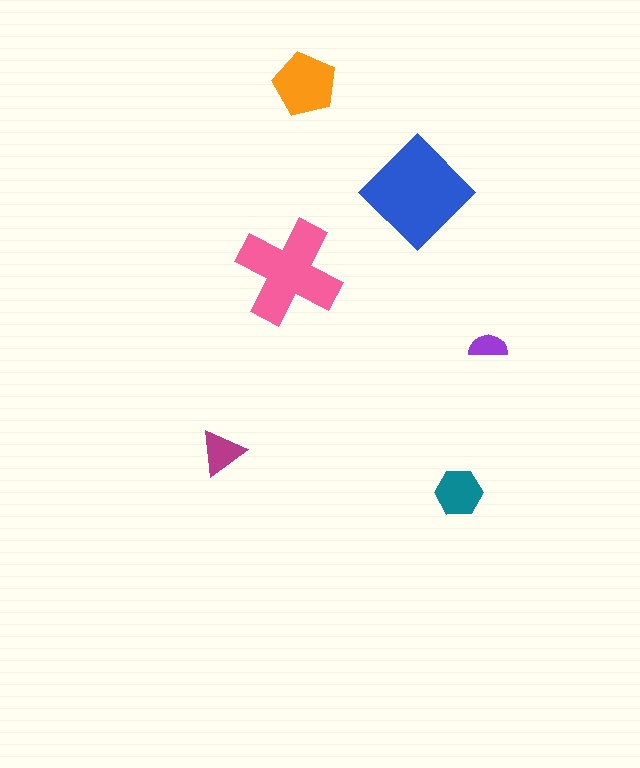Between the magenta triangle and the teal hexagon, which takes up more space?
The teal hexagon.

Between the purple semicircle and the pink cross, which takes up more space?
The pink cross.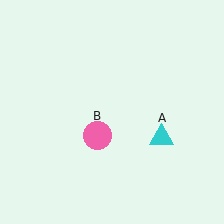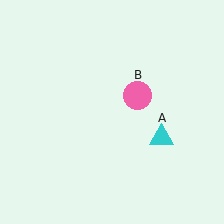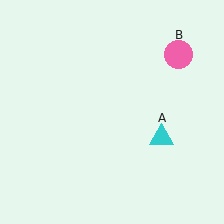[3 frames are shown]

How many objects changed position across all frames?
1 object changed position: pink circle (object B).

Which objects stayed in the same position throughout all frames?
Cyan triangle (object A) remained stationary.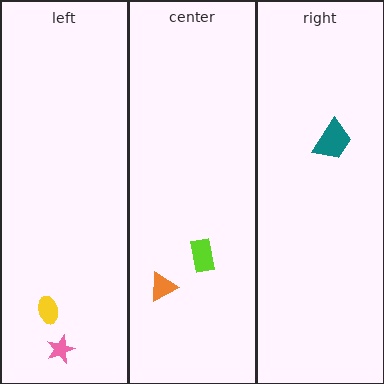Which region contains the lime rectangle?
The center region.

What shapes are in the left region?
The pink star, the yellow ellipse.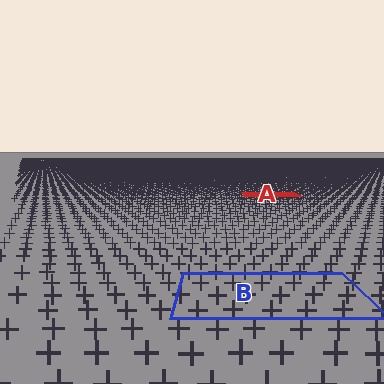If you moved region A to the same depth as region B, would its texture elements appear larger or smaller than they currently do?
They would appear larger. At a closer depth, the same texture elements are projected at a bigger on-screen size.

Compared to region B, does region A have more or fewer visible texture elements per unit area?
Region A has more texture elements per unit area — they are packed more densely because it is farther away.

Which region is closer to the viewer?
Region B is closer. The texture elements there are larger and more spread out.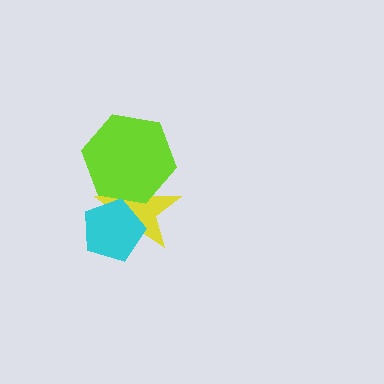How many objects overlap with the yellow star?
2 objects overlap with the yellow star.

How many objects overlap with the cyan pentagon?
1 object overlaps with the cyan pentagon.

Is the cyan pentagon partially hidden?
No, no other shape covers it.